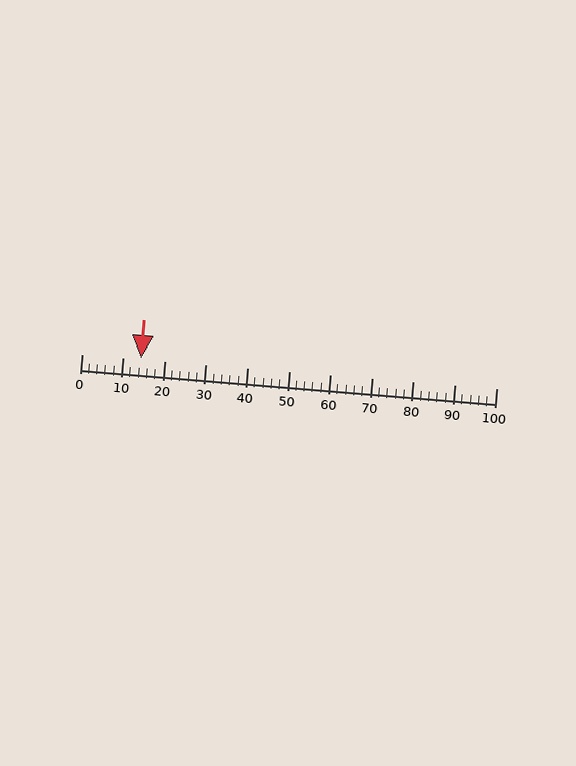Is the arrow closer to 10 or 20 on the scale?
The arrow is closer to 10.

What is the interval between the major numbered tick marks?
The major tick marks are spaced 10 units apart.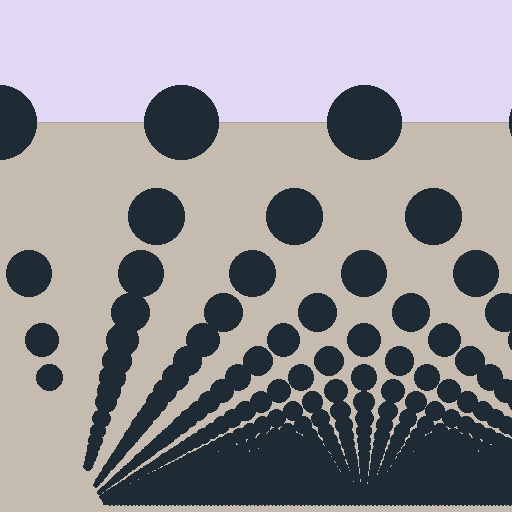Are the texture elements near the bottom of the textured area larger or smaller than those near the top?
Smaller. The gradient is inverted — elements near the bottom are smaller and denser.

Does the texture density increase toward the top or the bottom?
Density increases toward the bottom.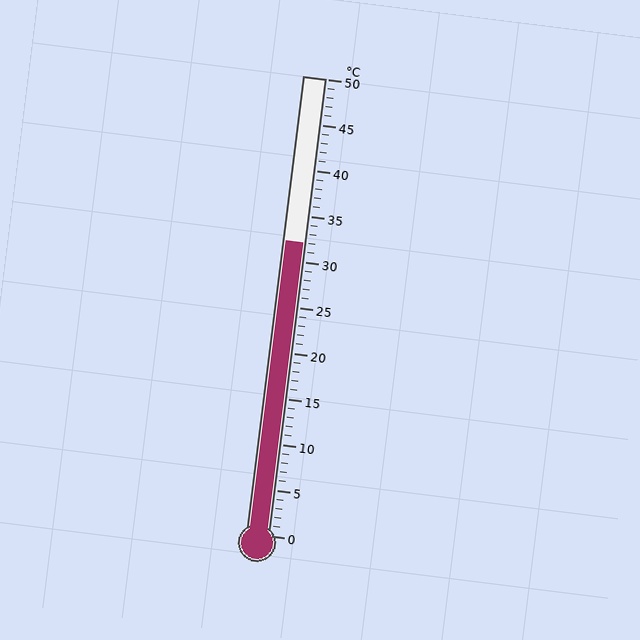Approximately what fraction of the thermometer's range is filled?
The thermometer is filled to approximately 65% of its range.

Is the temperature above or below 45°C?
The temperature is below 45°C.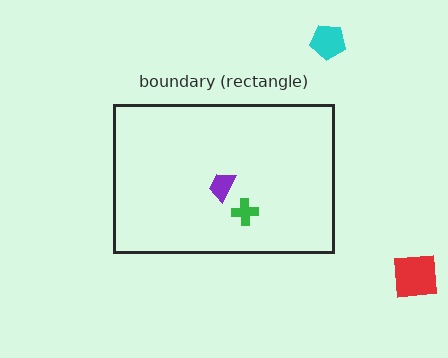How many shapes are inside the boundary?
2 inside, 2 outside.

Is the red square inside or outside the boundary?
Outside.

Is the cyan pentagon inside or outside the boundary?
Outside.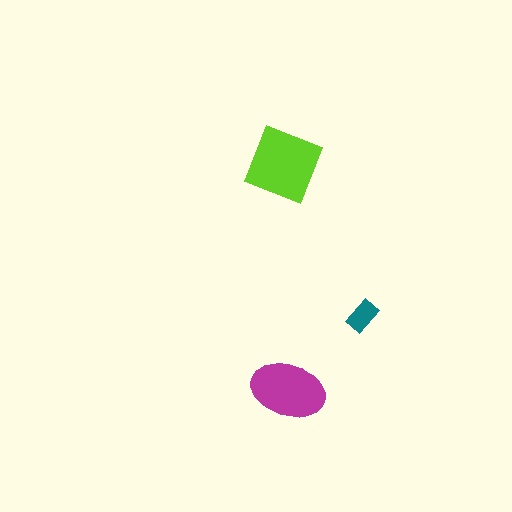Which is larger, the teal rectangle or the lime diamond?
The lime diamond.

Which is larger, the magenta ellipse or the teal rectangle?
The magenta ellipse.